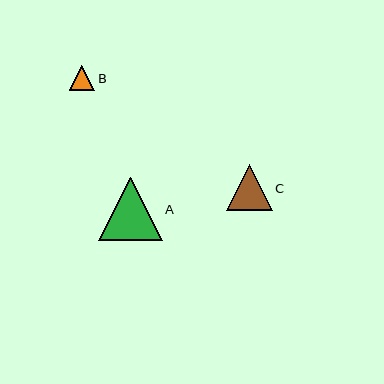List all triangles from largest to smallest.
From largest to smallest: A, C, B.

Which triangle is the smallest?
Triangle B is the smallest with a size of approximately 25 pixels.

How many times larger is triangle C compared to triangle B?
Triangle C is approximately 1.8 times the size of triangle B.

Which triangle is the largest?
Triangle A is the largest with a size of approximately 64 pixels.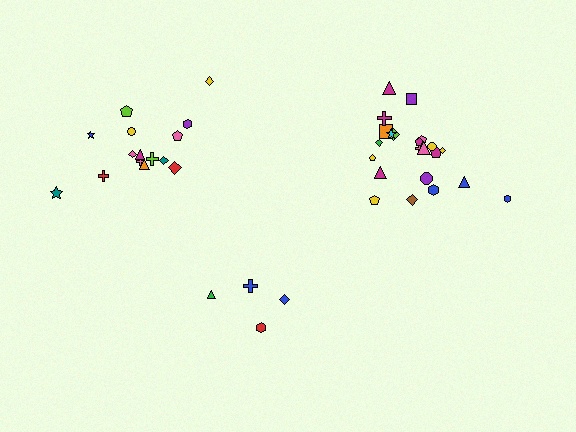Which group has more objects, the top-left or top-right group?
The top-right group.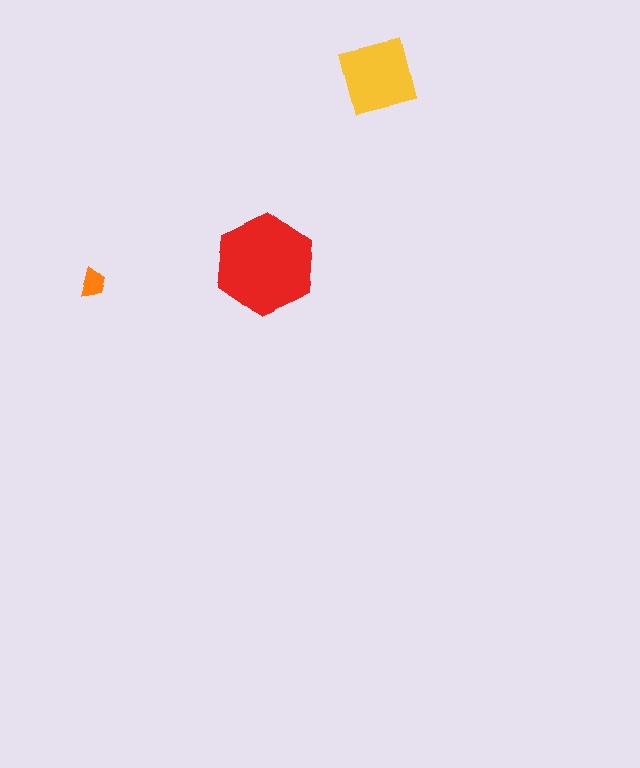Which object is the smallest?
The orange trapezoid.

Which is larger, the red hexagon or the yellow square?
The red hexagon.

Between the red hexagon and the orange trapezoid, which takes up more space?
The red hexagon.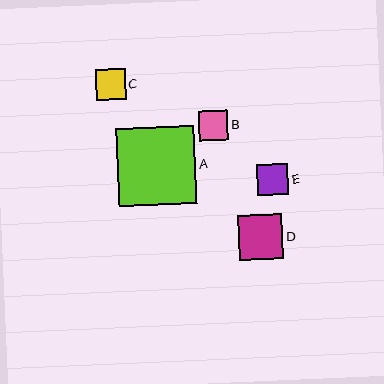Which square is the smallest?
Square B is the smallest with a size of approximately 30 pixels.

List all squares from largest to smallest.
From largest to smallest: A, D, E, C, B.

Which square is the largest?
Square A is the largest with a size of approximately 78 pixels.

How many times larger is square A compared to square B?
Square A is approximately 2.6 times the size of square B.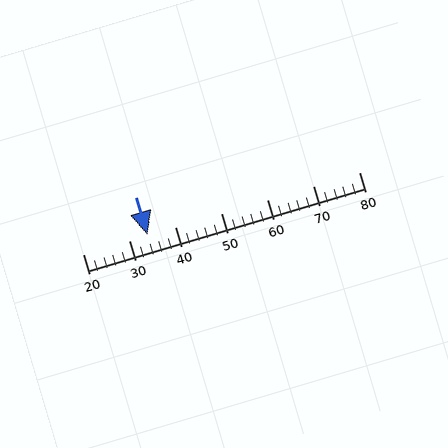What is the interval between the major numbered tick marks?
The major tick marks are spaced 10 units apart.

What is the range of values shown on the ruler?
The ruler shows values from 20 to 80.